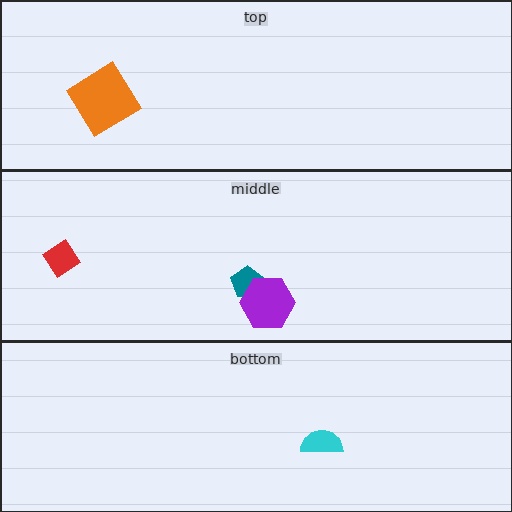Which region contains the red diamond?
The middle region.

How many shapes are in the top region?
1.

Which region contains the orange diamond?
The top region.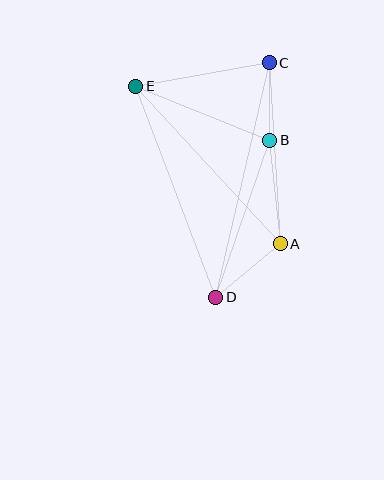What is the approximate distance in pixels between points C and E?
The distance between C and E is approximately 135 pixels.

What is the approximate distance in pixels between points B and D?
The distance between B and D is approximately 166 pixels.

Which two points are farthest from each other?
Points C and D are farthest from each other.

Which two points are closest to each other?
Points B and C are closest to each other.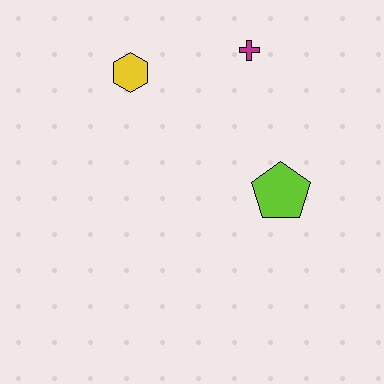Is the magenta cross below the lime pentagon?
No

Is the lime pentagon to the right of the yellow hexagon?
Yes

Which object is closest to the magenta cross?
The yellow hexagon is closest to the magenta cross.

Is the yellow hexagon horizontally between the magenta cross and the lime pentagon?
No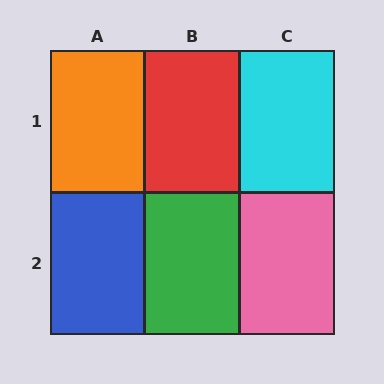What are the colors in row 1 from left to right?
Orange, red, cyan.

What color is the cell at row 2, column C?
Pink.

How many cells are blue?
1 cell is blue.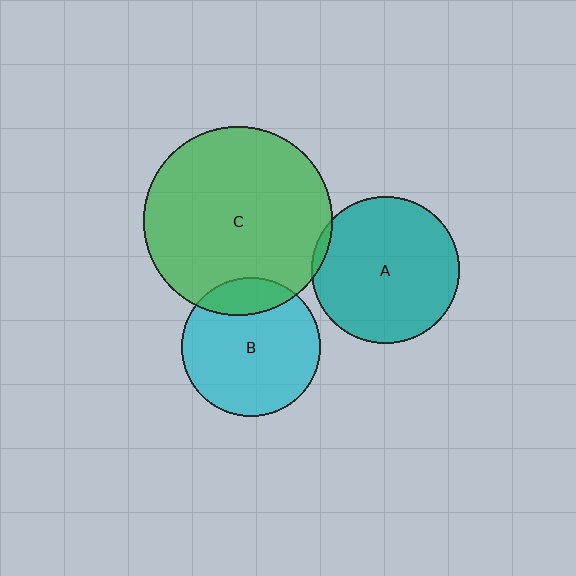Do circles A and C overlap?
Yes.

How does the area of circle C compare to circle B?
Approximately 1.8 times.